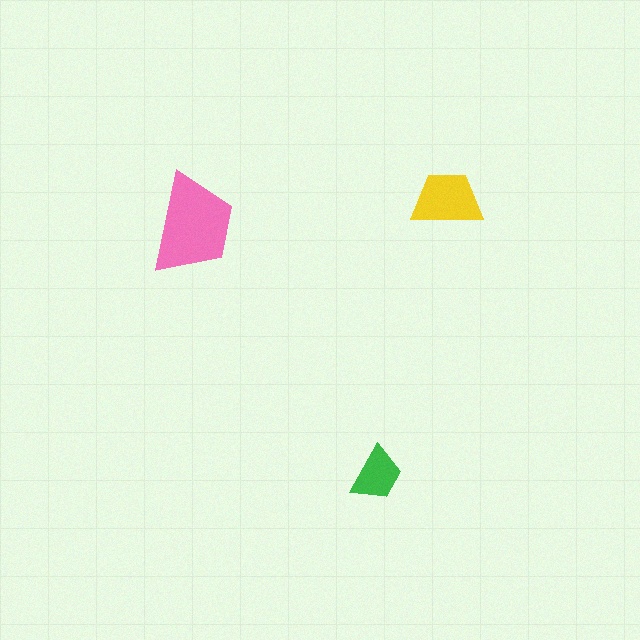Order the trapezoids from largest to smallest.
the pink one, the yellow one, the green one.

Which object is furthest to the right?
The yellow trapezoid is rightmost.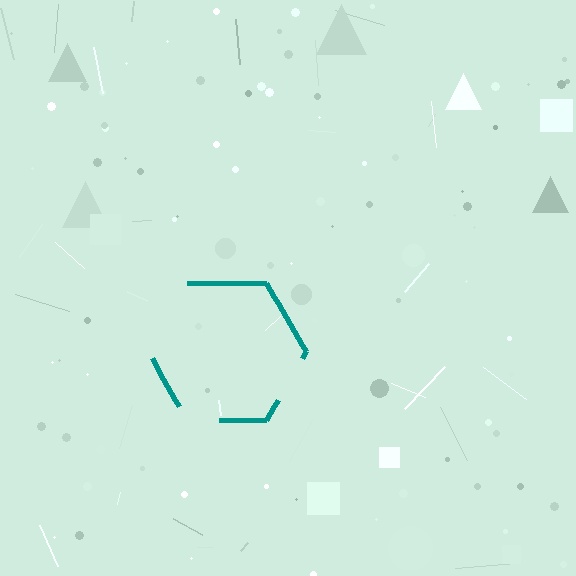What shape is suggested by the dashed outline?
The dashed outline suggests a hexagon.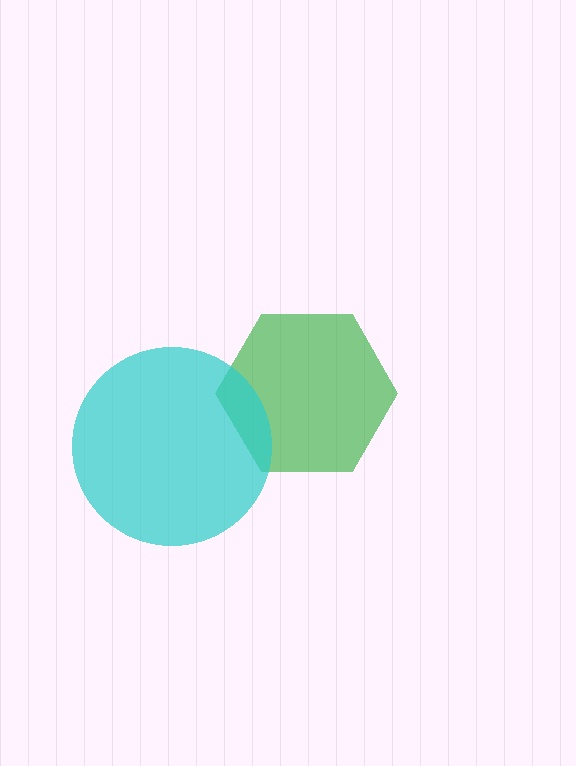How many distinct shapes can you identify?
There are 2 distinct shapes: a green hexagon, a cyan circle.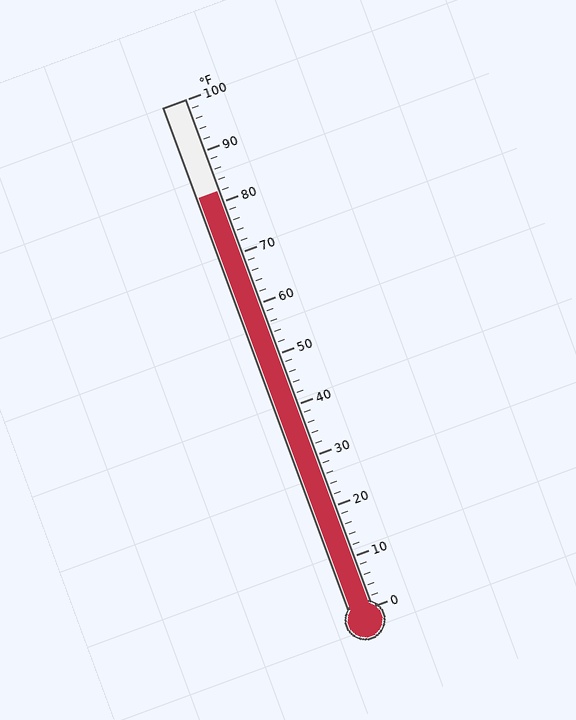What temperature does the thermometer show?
The thermometer shows approximately 82°F.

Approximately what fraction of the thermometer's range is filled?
The thermometer is filled to approximately 80% of its range.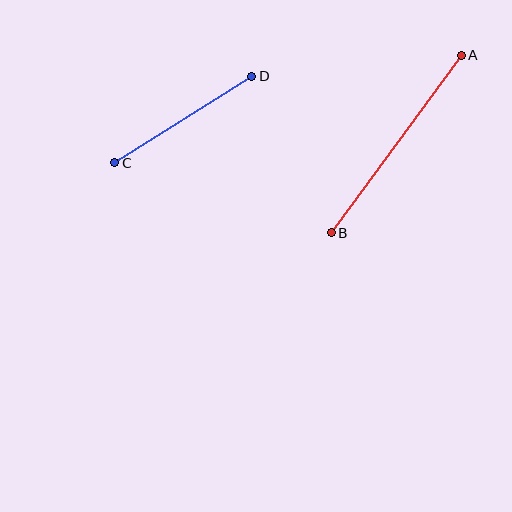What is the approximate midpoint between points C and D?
The midpoint is at approximately (183, 119) pixels.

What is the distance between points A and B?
The distance is approximately 220 pixels.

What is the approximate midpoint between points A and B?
The midpoint is at approximately (396, 144) pixels.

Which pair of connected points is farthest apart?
Points A and B are farthest apart.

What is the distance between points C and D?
The distance is approximately 162 pixels.